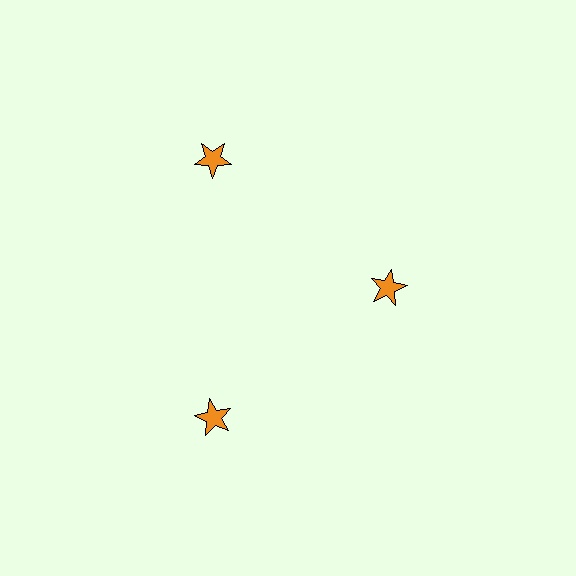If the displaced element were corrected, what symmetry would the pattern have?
It would have 3-fold rotational symmetry — the pattern would map onto itself every 120 degrees.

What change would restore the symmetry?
The symmetry would be restored by moving it outward, back onto the ring so that all 3 stars sit at equal angles and equal distance from the center.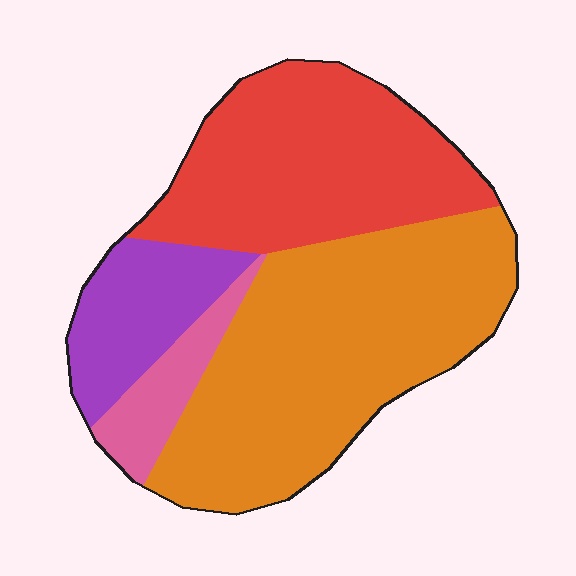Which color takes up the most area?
Orange, at roughly 45%.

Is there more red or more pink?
Red.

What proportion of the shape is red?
Red takes up about one third (1/3) of the shape.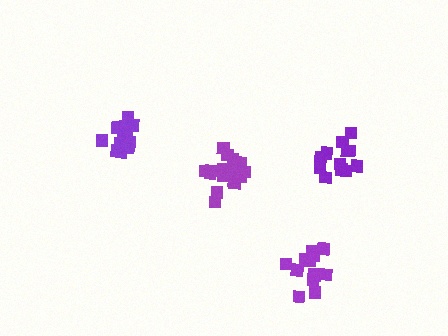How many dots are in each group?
Group 1: 17 dots, Group 2: 14 dots, Group 3: 12 dots, Group 4: 14 dots (57 total).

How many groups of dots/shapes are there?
There are 4 groups.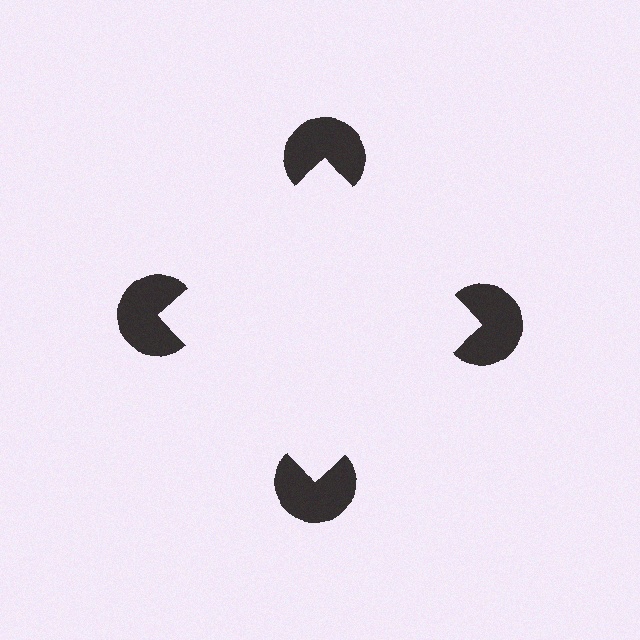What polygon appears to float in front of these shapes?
An illusory square — its edges are inferred from the aligned wedge cuts in the pac-man discs, not physically drawn.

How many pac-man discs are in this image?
There are 4 — one at each vertex of the illusory square.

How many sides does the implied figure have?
4 sides.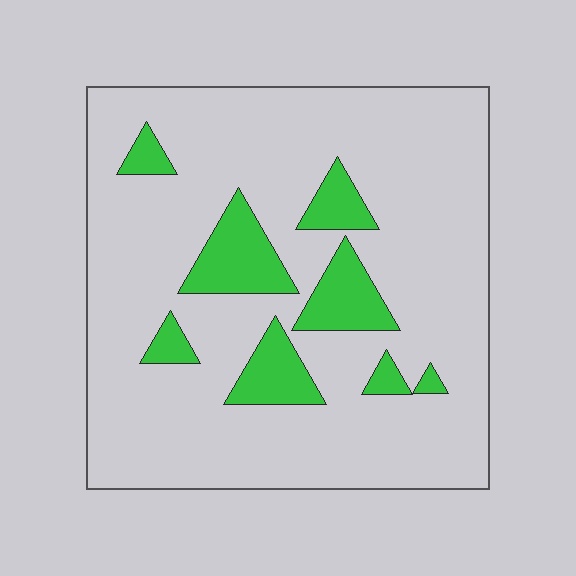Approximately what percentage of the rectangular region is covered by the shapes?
Approximately 15%.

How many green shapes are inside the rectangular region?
8.